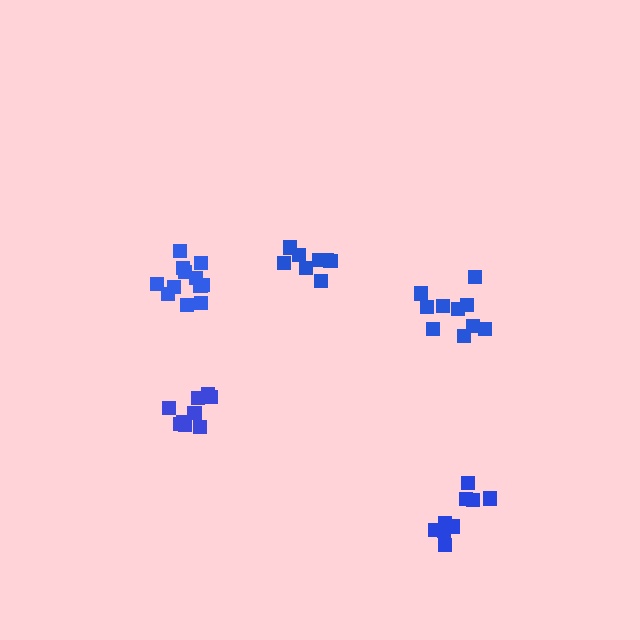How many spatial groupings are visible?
There are 5 spatial groupings.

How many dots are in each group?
Group 1: 8 dots, Group 2: 9 dots, Group 3: 9 dots, Group 4: 12 dots, Group 5: 10 dots (48 total).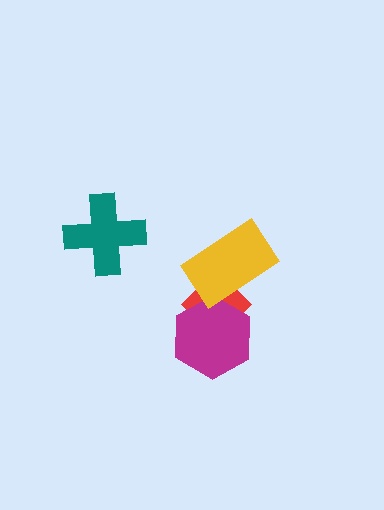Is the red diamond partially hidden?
Yes, it is partially covered by another shape.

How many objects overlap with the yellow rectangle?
2 objects overlap with the yellow rectangle.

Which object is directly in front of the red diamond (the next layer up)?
The magenta hexagon is directly in front of the red diamond.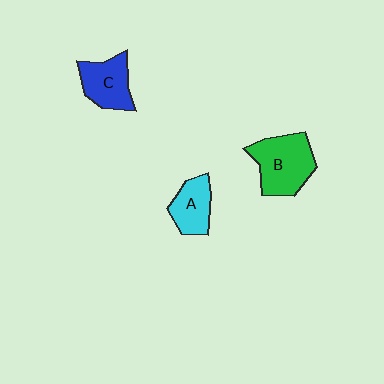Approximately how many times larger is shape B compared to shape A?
Approximately 1.6 times.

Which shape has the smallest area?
Shape A (cyan).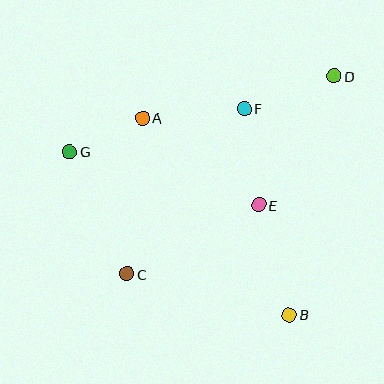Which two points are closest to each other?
Points A and G are closest to each other.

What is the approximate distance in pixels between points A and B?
The distance between A and B is approximately 246 pixels.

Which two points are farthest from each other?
Points C and D are farthest from each other.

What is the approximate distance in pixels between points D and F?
The distance between D and F is approximately 96 pixels.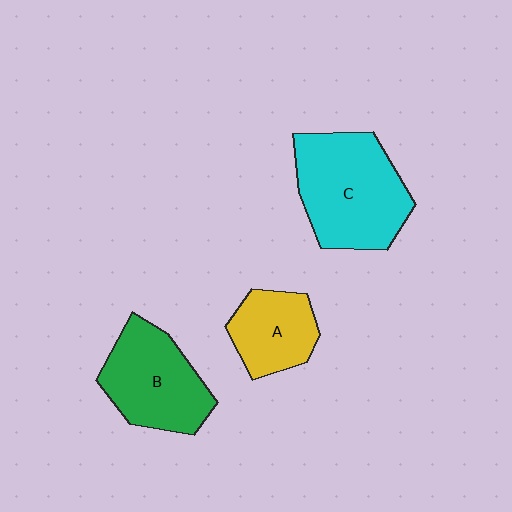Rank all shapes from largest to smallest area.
From largest to smallest: C (cyan), B (green), A (yellow).